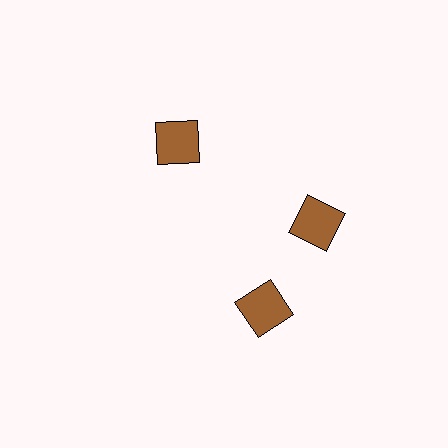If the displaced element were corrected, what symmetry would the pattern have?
It would have 3-fold rotational symmetry — the pattern would map onto itself every 120 degrees.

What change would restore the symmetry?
The symmetry would be restored by rotating it back into even spacing with its neighbors so that all 3 squares sit at equal angles and equal distance from the center.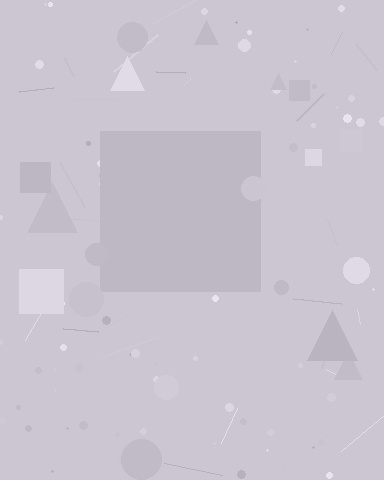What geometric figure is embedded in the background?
A square is embedded in the background.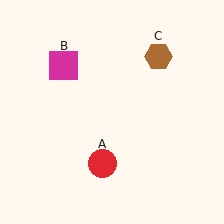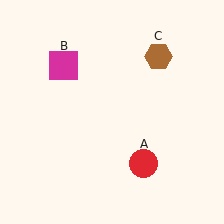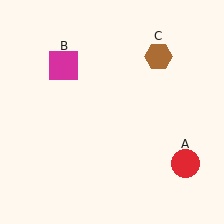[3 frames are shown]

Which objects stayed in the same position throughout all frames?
Magenta square (object B) and brown hexagon (object C) remained stationary.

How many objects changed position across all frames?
1 object changed position: red circle (object A).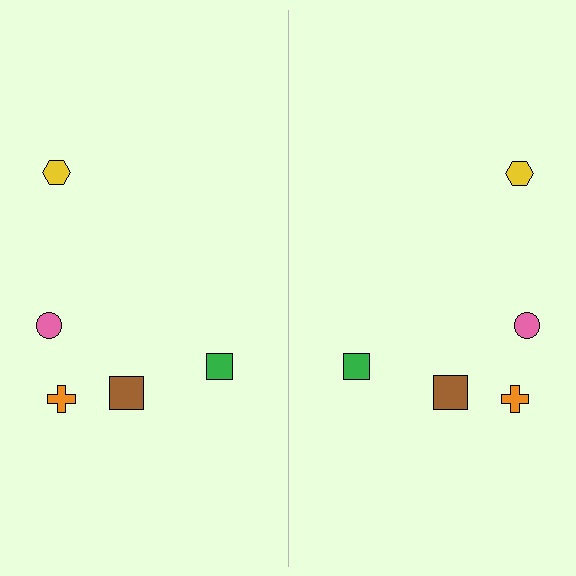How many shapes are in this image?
There are 10 shapes in this image.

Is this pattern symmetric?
Yes, this pattern has bilateral (reflection) symmetry.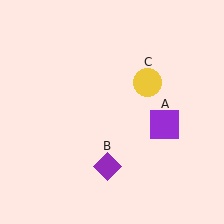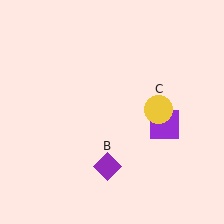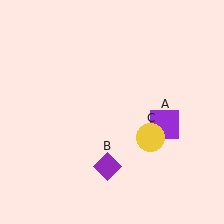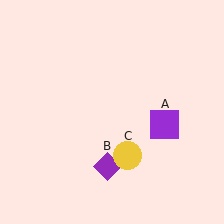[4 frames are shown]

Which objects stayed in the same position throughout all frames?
Purple square (object A) and purple diamond (object B) remained stationary.